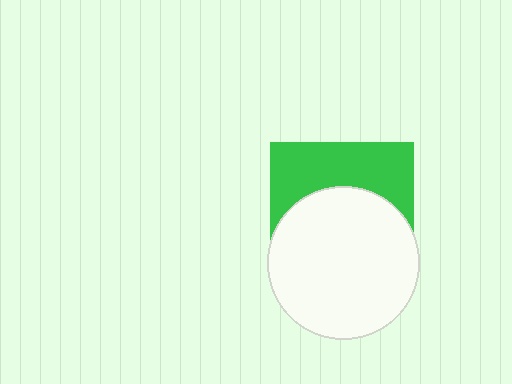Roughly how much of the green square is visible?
A small part of it is visible (roughly 41%).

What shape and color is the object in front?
The object in front is a white circle.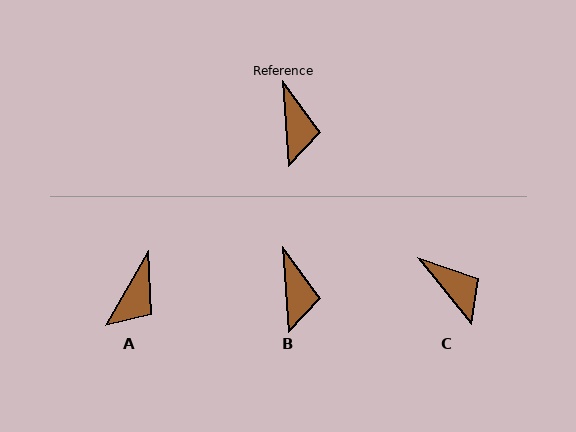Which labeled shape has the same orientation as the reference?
B.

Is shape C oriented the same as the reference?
No, it is off by about 35 degrees.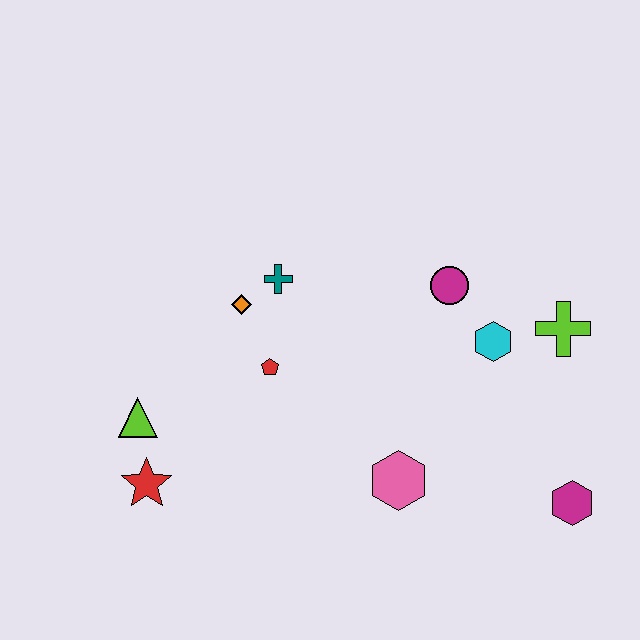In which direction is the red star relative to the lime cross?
The red star is to the left of the lime cross.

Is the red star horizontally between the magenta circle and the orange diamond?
No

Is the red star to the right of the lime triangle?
Yes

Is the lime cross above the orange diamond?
No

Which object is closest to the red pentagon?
The orange diamond is closest to the red pentagon.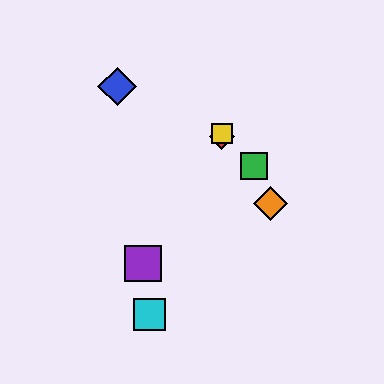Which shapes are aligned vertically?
The red diamond, the yellow square are aligned vertically.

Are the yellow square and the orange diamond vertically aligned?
No, the yellow square is at x≈222 and the orange diamond is at x≈271.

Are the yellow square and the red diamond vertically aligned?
Yes, both are at x≈222.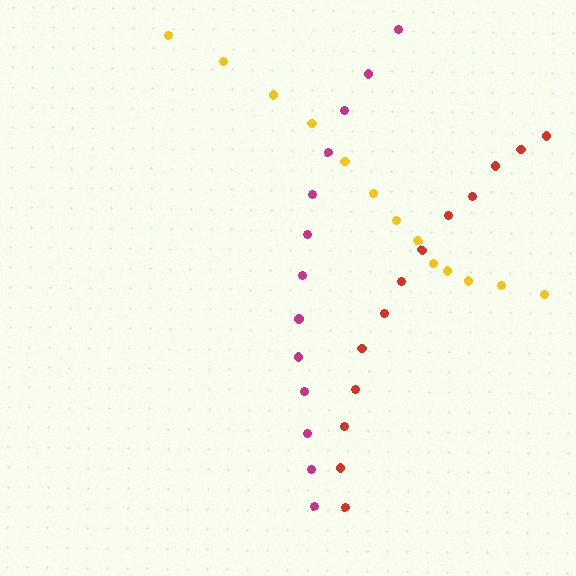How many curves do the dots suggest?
There are 3 distinct paths.